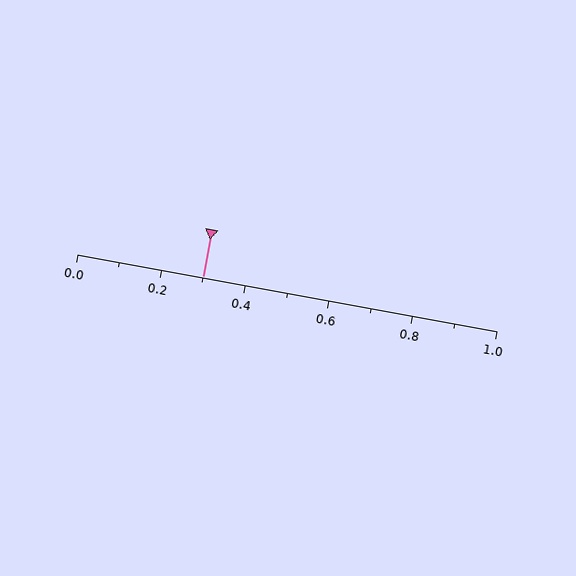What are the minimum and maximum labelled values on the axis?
The axis runs from 0.0 to 1.0.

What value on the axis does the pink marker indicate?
The marker indicates approximately 0.3.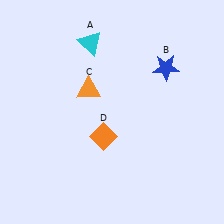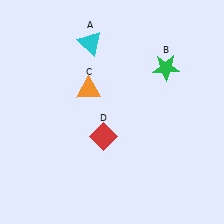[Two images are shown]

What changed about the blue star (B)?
In Image 1, B is blue. In Image 2, it changed to green.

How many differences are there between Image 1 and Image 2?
There are 2 differences between the two images.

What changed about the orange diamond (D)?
In Image 1, D is orange. In Image 2, it changed to red.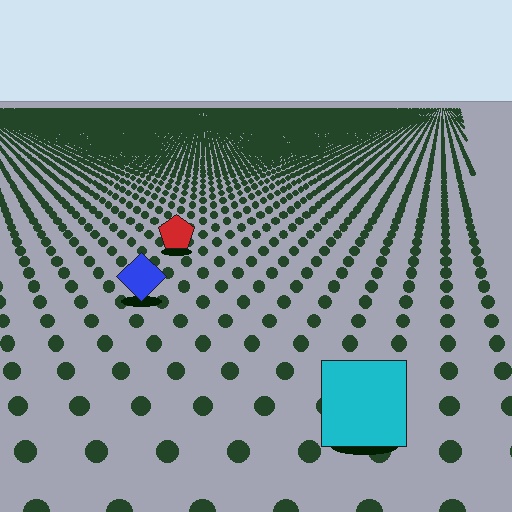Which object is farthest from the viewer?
The red pentagon is farthest from the viewer. It appears smaller and the ground texture around it is denser.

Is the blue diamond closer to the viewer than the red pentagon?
Yes. The blue diamond is closer — you can tell from the texture gradient: the ground texture is coarser near it.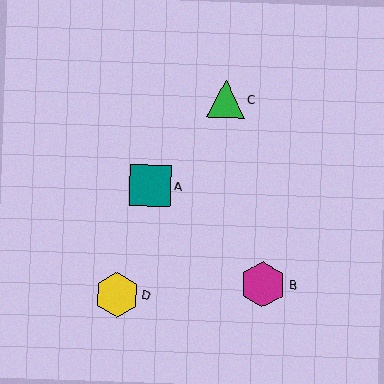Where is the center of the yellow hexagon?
The center of the yellow hexagon is at (117, 295).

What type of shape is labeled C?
Shape C is a green triangle.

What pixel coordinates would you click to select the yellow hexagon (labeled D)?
Click at (117, 295) to select the yellow hexagon D.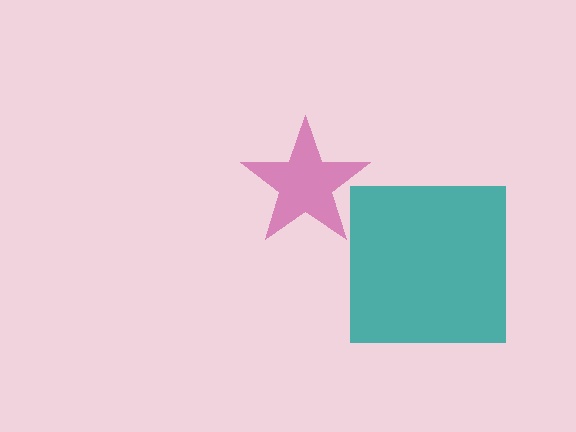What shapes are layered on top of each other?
The layered shapes are: a teal square, a magenta star.